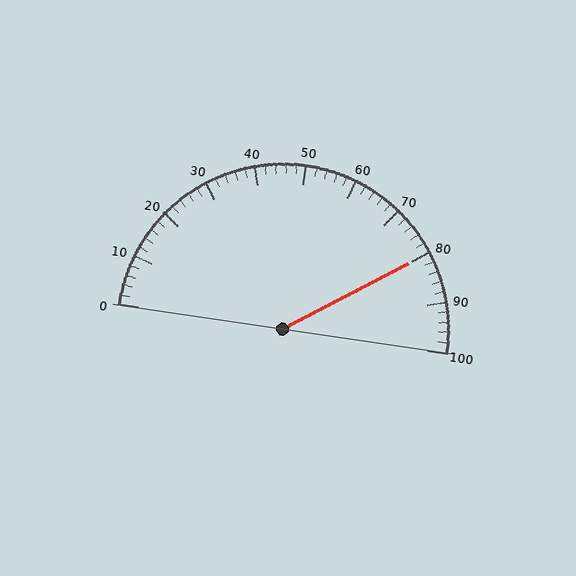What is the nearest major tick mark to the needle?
The nearest major tick mark is 80.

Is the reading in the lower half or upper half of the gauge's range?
The reading is in the upper half of the range (0 to 100).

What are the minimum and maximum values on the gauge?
The gauge ranges from 0 to 100.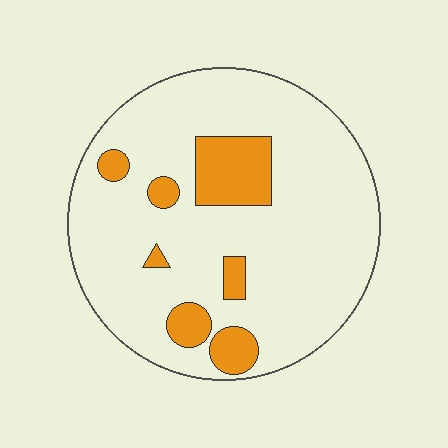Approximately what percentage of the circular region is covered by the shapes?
Approximately 15%.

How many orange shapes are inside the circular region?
7.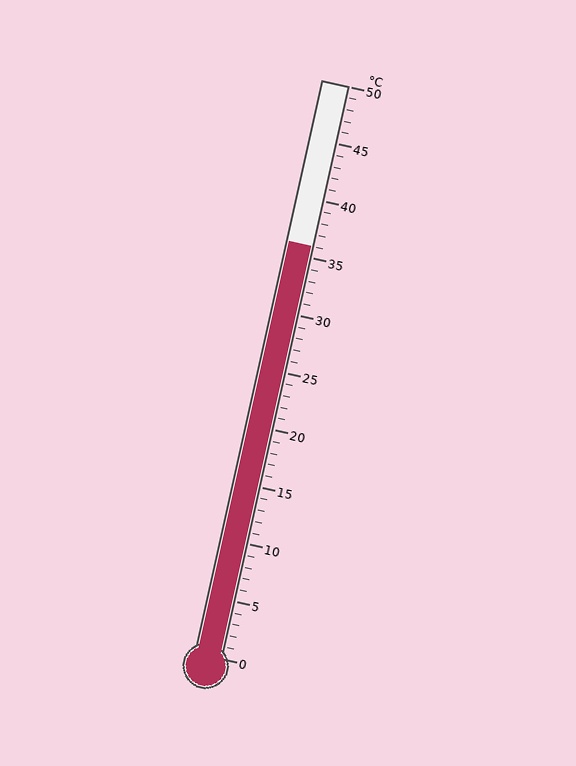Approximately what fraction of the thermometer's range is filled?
The thermometer is filled to approximately 70% of its range.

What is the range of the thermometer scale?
The thermometer scale ranges from 0°C to 50°C.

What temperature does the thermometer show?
The thermometer shows approximately 36°C.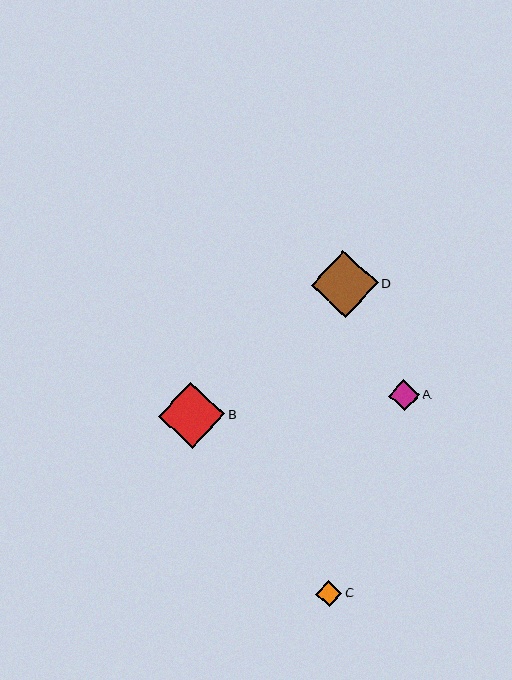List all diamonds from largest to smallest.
From largest to smallest: D, B, A, C.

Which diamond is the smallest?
Diamond C is the smallest with a size of approximately 26 pixels.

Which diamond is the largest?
Diamond D is the largest with a size of approximately 67 pixels.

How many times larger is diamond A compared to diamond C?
Diamond A is approximately 1.2 times the size of diamond C.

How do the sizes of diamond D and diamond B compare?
Diamond D and diamond B are approximately the same size.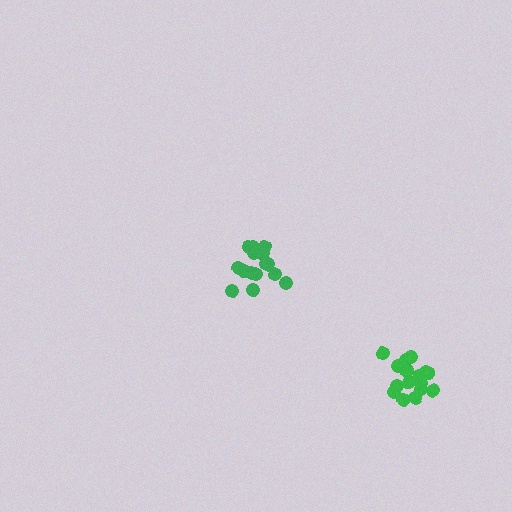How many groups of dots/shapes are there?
There are 2 groups.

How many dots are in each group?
Group 1: 15 dots, Group 2: 18 dots (33 total).